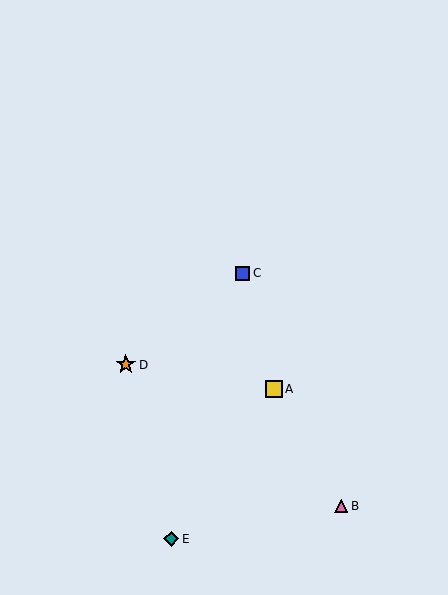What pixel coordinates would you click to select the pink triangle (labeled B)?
Click at (341, 506) to select the pink triangle B.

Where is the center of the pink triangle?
The center of the pink triangle is at (341, 506).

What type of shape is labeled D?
Shape D is an orange star.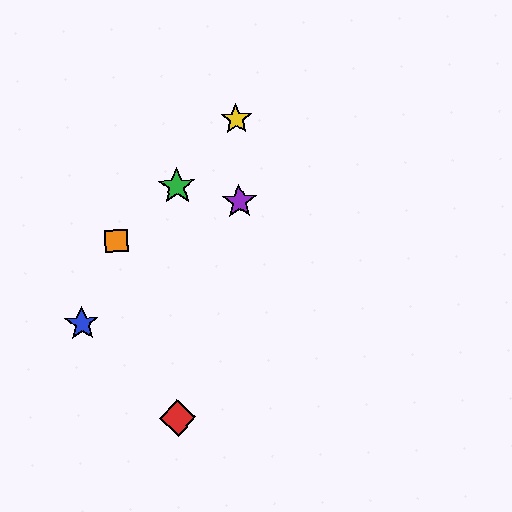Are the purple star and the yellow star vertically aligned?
Yes, both are at x≈239.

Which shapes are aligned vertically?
The yellow star, the purple star are aligned vertically.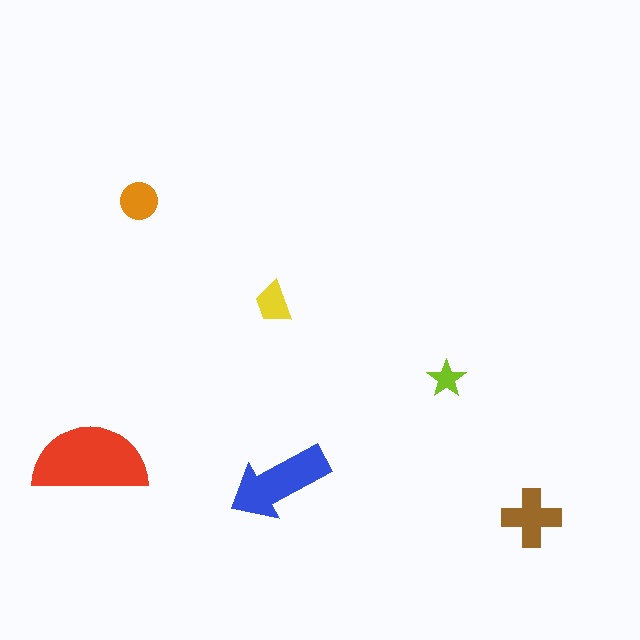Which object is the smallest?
The lime star.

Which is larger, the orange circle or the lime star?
The orange circle.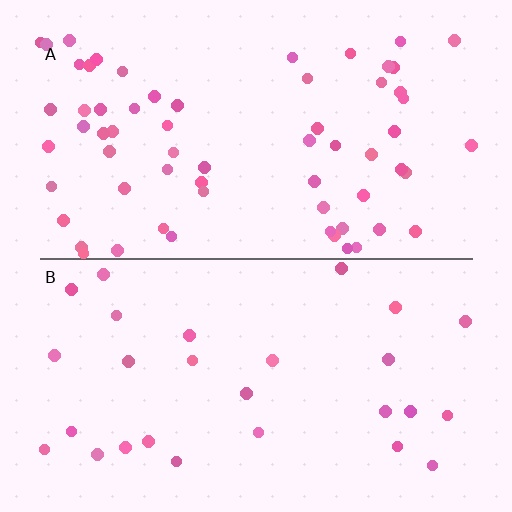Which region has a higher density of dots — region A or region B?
A (the top).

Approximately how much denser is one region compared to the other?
Approximately 2.3× — region A over region B.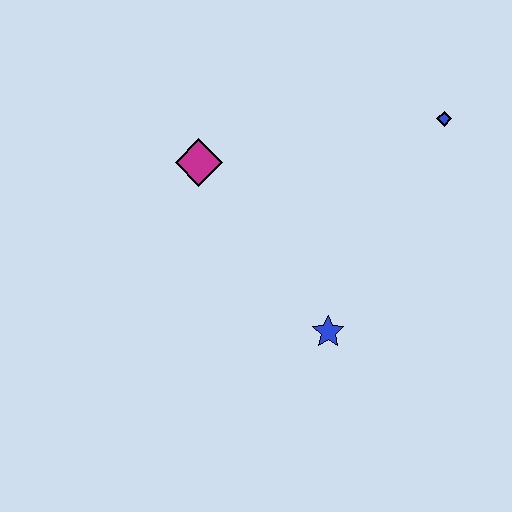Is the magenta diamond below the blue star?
No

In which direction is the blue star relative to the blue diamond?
The blue star is below the blue diamond.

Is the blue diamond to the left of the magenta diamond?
No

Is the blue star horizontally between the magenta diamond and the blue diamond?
Yes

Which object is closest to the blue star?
The magenta diamond is closest to the blue star.